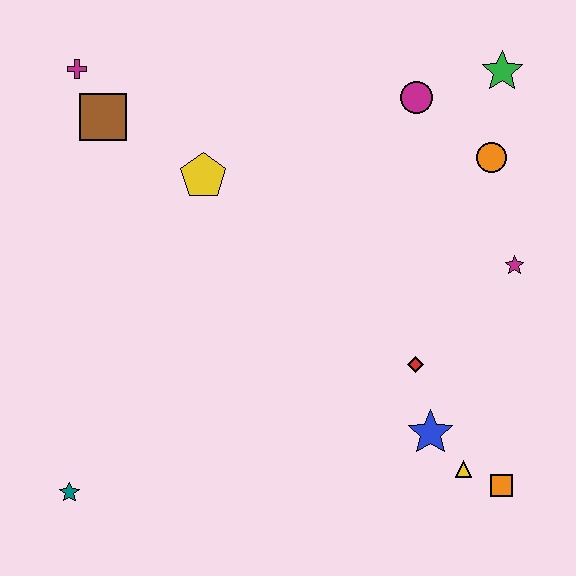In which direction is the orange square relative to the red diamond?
The orange square is below the red diamond.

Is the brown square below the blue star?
No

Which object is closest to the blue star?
The yellow triangle is closest to the blue star.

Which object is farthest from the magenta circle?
The teal star is farthest from the magenta circle.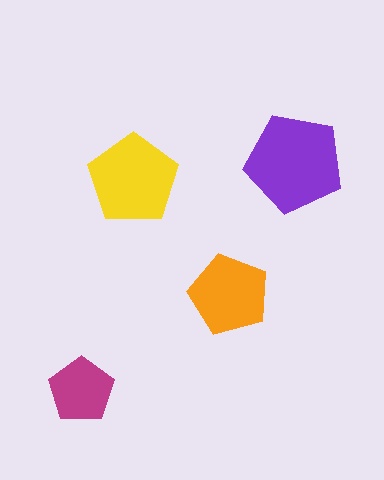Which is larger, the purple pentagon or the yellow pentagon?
The purple one.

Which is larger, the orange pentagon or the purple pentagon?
The purple one.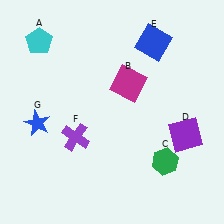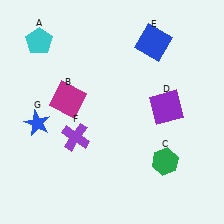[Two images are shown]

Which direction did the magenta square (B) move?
The magenta square (B) moved left.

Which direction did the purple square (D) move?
The purple square (D) moved up.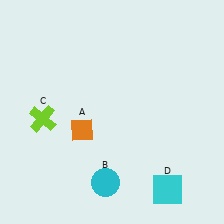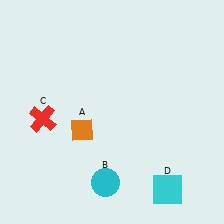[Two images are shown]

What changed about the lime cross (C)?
In Image 1, C is lime. In Image 2, it changed to red.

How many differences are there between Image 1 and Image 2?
There is 1 difference between the two images.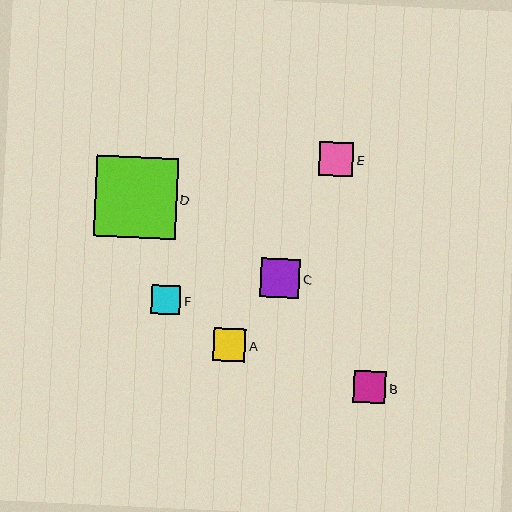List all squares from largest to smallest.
From largest to smallest: D, C, E, B, A, F.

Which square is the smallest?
Square F is the smallest with a size of approximately 29 pixels.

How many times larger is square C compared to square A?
Square C is approximately 1.2 times the size of square A.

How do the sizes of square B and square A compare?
Square B and square A are approximately the same size.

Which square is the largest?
Square D is the largest with a size of approximately 81 pixels.